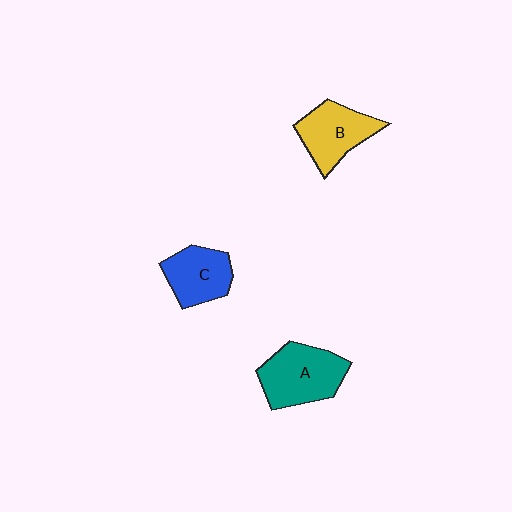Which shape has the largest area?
Shape A (teal).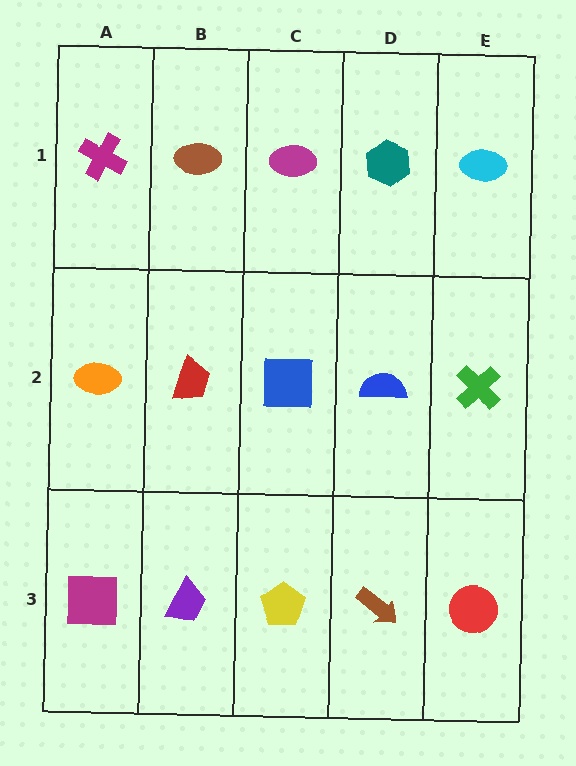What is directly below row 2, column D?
A brown arrow.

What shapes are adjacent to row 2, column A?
A magenta cross (row 1, column A), a magenta square (row 3, column A), a red trapezoid (row 2, column B).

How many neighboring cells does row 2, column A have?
3.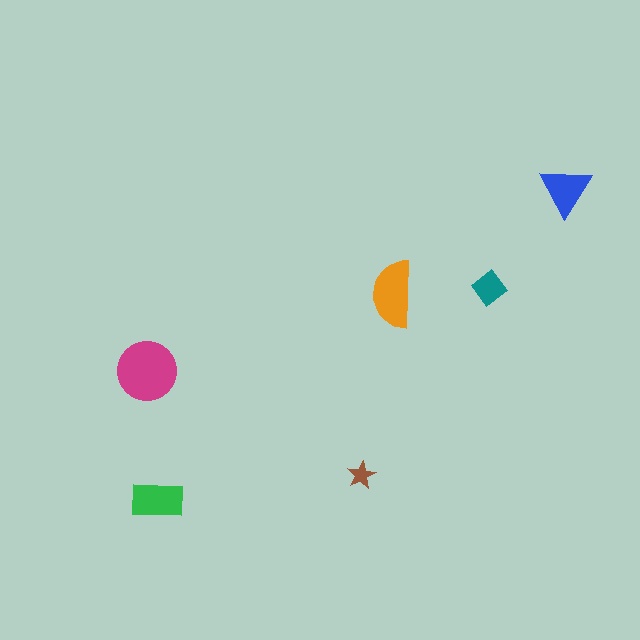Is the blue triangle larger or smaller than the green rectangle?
Smaller.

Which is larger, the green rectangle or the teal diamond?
The green rectangle.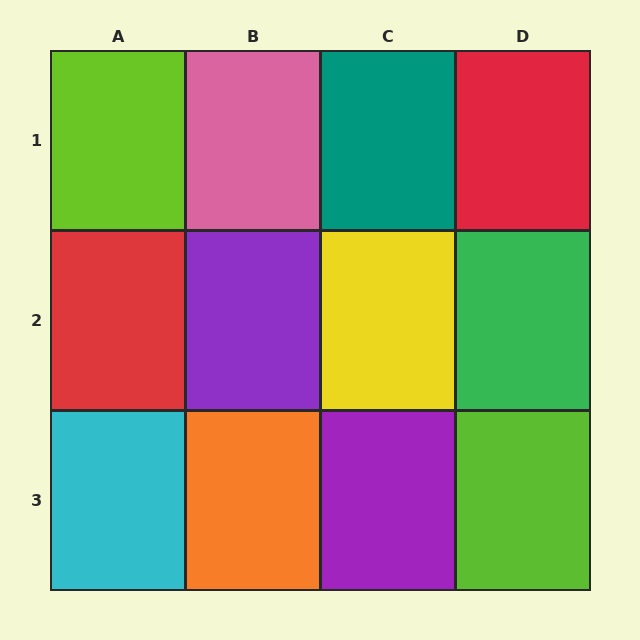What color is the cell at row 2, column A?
Red.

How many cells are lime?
2 cells are lime.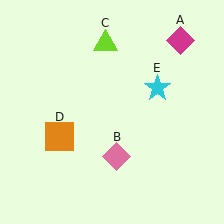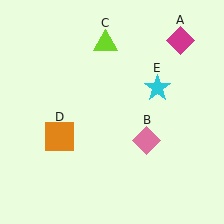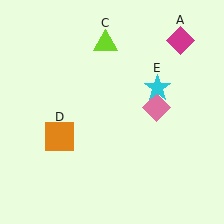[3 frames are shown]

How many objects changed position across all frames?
1 object changed position: pink diamond (object B).